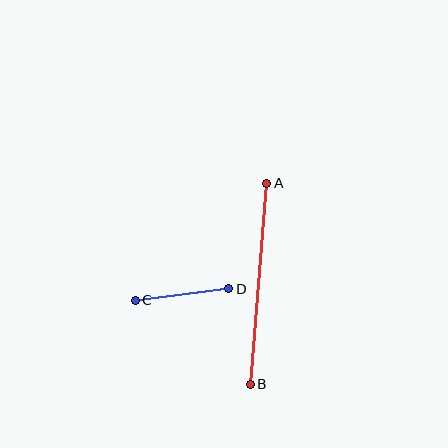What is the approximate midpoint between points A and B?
The midpoint is at approximately (259, 284) pixels.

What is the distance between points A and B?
The distance is approximately 201 pixels.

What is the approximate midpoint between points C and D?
The midpoint is at approximately (182, 295) pixels.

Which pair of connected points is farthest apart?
Points A and B are farthest apart.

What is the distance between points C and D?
The distance is approximately 94 pixels.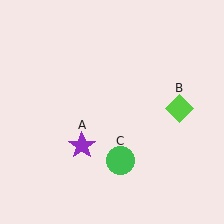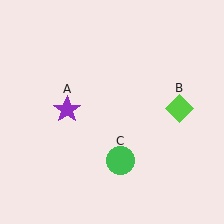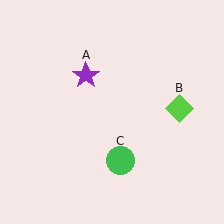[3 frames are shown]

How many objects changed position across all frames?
1 object changed position: purple star (object A).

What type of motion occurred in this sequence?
The purple star (object A) rotated clockwise around the center of the scene.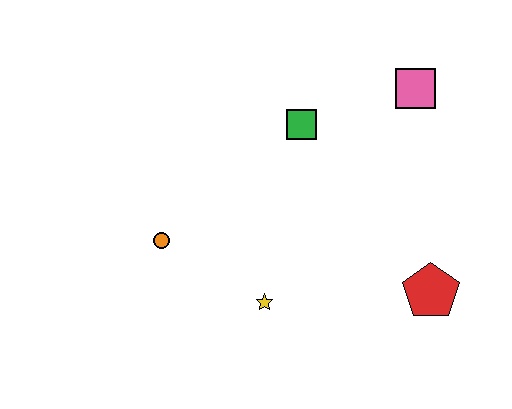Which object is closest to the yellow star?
The orange circle is closest to the yellow star.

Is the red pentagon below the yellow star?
No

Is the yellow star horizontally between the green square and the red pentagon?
No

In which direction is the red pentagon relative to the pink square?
The red pentagon is below the pink square.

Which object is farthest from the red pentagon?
The orange circle is farthest from the red pentagon.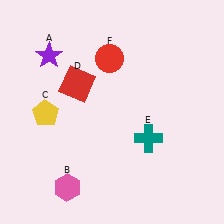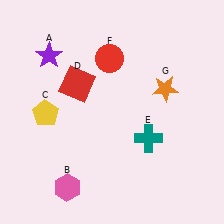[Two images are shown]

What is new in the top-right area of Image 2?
An orange star (G) was added in the top-right area of Image 2.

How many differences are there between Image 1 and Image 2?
There is 1 difference between the two images.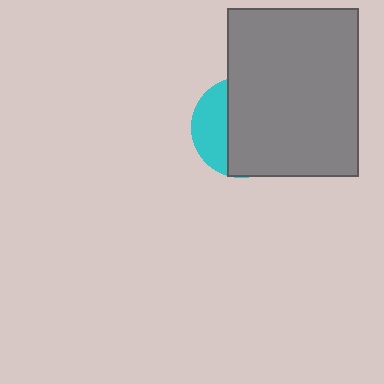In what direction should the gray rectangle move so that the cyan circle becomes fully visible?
The gray rectangle should move right. That is the shortest direction to clear the overlap and leave the cyan circle fully visible.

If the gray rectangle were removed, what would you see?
You would see the complete cyan circle.